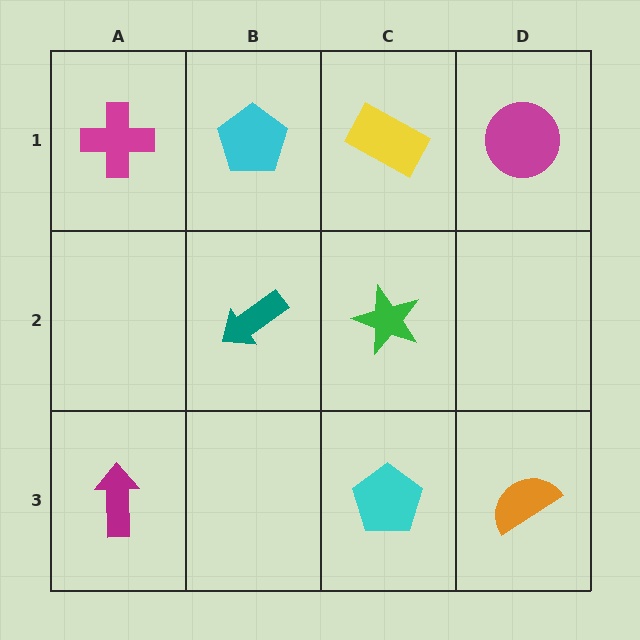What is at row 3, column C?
A cyan pentagon.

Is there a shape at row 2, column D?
No, that cell is empty.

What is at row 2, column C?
A green star.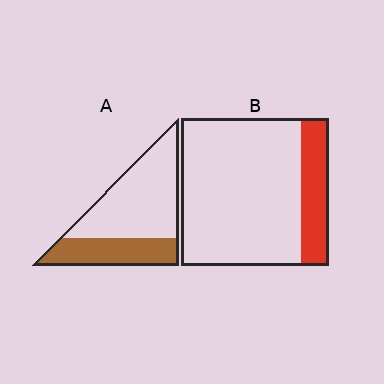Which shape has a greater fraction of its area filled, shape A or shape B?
Shape A.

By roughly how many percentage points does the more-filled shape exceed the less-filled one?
By roughly 15 percentage points (A over B).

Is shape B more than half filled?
No.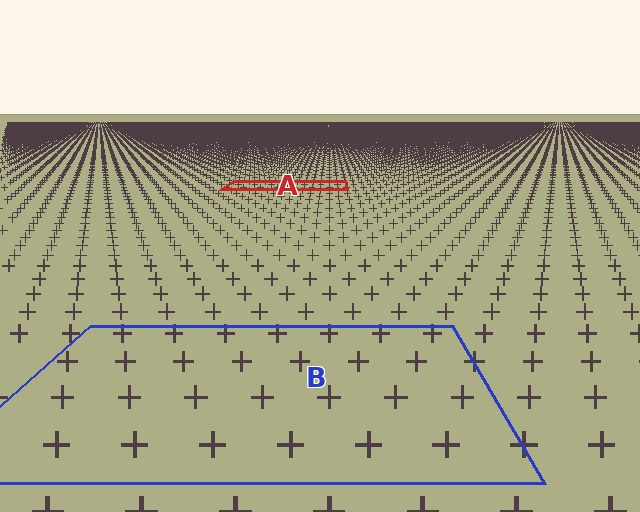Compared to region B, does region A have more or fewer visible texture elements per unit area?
Region A has more texture elements per unit area — they are packed more densely because it is farther away.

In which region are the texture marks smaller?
The texture marks are smaller in region A, because it is farther away.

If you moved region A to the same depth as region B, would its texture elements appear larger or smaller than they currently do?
They would appear larger. At a closer depth, the same texture elements are projected at a bigger on-screen size.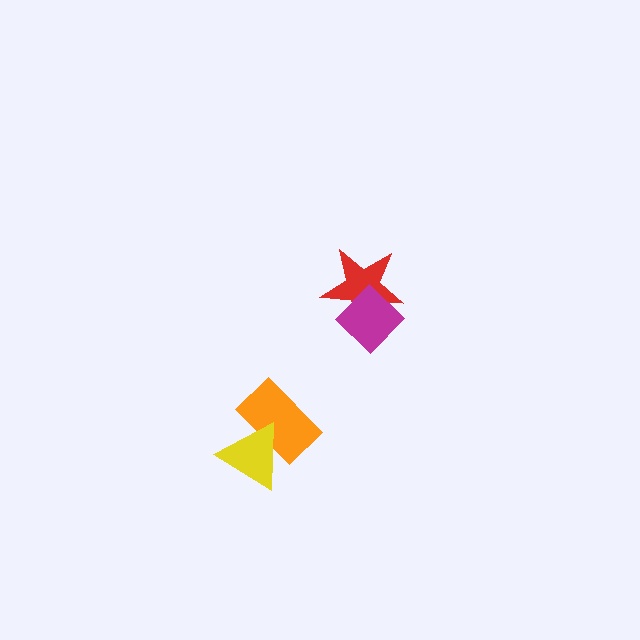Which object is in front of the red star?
The magenta diamond is in front of the red star.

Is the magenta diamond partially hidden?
No, no other shape covers it.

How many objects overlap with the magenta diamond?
1 object overlaps with the magenta diamond.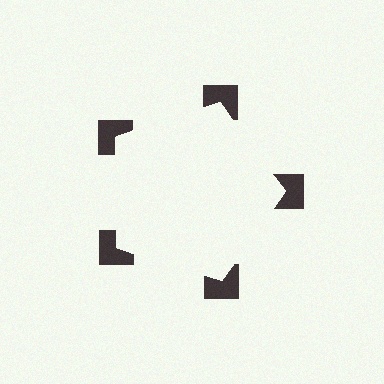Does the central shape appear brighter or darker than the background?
It typically appears slightly brighter than the background, even though no actual brightness change is drawn.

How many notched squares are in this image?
There are 5 — one at each vertex of the illusory pentagon.